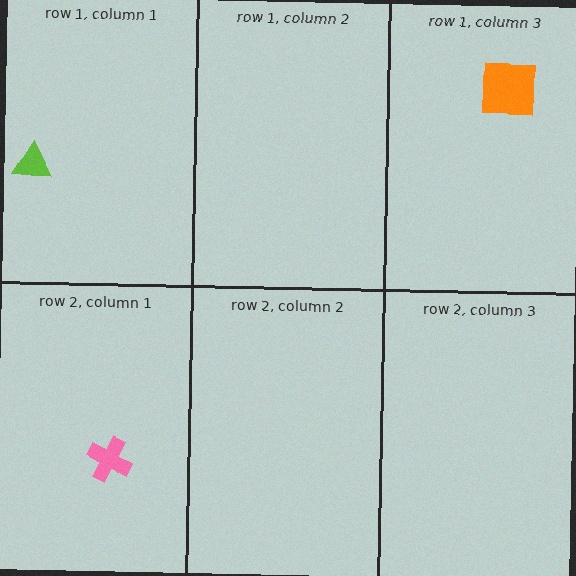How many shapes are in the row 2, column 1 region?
1.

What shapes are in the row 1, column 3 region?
The orange square.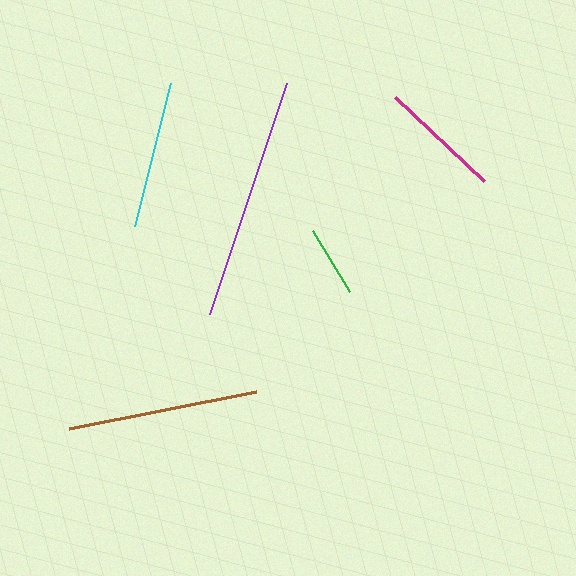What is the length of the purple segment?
The purple segment is approximately 243 pixels long.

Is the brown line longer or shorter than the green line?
The brown line is longer than the green line.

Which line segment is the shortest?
The green line is the shortest at approximately 71 pixels.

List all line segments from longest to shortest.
From longest to shortest: purple, brown, cyan, magenta, green.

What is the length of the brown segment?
The brown segment is approximately 191 pixels long.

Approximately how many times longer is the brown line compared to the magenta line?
The brown line is approximately 1.6 times the length of the magenta line.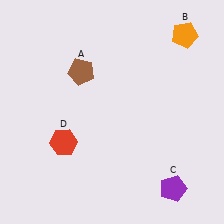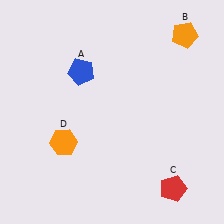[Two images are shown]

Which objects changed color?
A changed from brown to blue. C changed from purple to red. D changed from red to orange.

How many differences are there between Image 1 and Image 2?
There are 3 differences between the two images.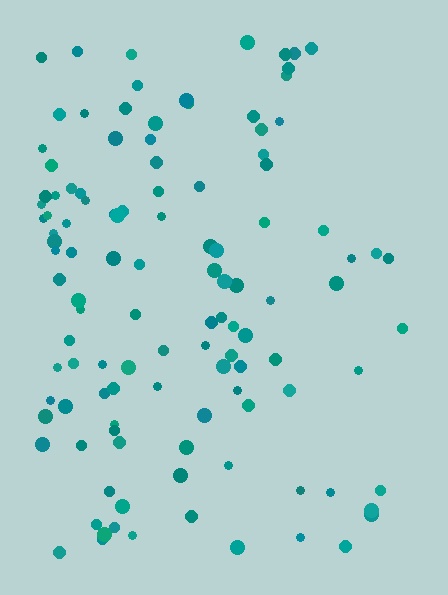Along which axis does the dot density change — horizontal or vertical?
Horizontal.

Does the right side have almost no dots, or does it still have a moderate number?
Still a moderate number, just noticeably fewer than the left.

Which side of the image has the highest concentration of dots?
The left.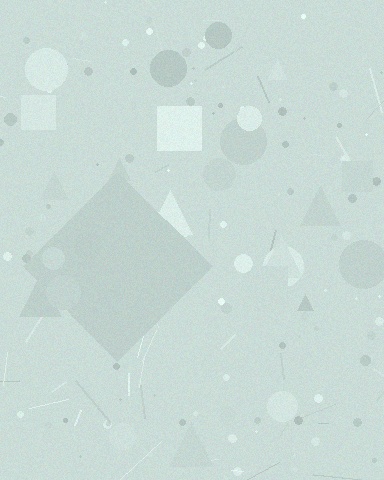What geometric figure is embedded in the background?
A diamond is embedded in the background.